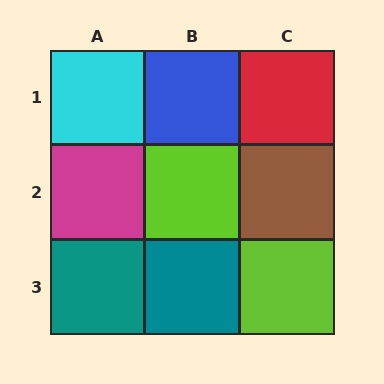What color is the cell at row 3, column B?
Teal.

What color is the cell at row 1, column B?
Blue.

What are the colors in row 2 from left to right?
Magenta, lime, brown.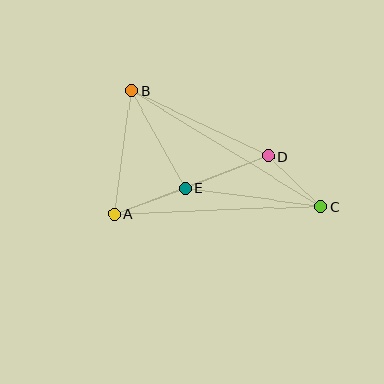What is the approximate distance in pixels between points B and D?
The distance between B and D is approximately 152 pixels.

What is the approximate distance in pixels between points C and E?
The distance between C and E is approximately 137 pixels.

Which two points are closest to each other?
Points C and D are closest to each other.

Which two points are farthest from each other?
Points B and C are farthest from each other.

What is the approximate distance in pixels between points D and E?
The distance between D and E is approximately 89 pixels.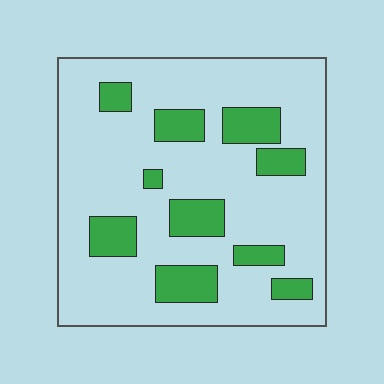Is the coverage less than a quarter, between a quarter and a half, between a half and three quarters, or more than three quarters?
Less than a quarter.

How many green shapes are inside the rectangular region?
10.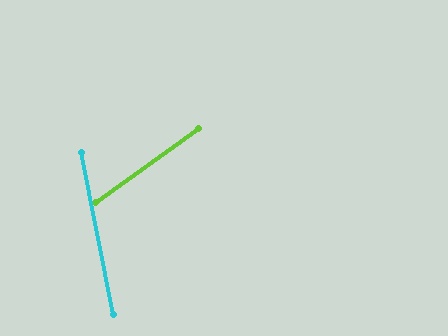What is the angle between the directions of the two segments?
Approximately 66 degrees.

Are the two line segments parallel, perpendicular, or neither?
Neither parallel nor perpendicular — they differ by about 66°.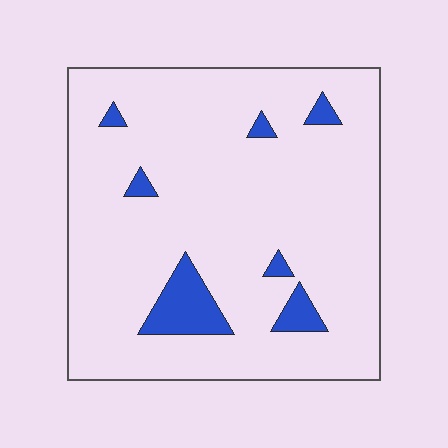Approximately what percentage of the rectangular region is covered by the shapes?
Approximately 10%.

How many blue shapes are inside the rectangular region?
7.